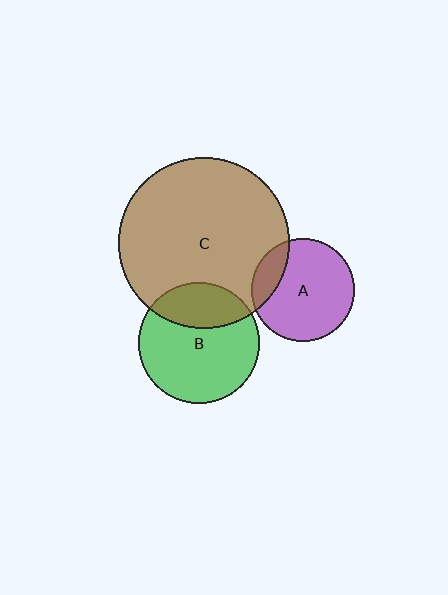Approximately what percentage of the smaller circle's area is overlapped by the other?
Approximately 30%.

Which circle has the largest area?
Circle C (brown).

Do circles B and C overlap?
Yes.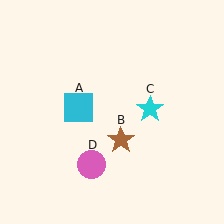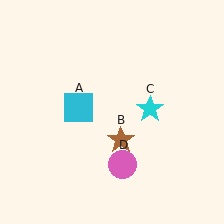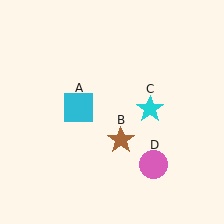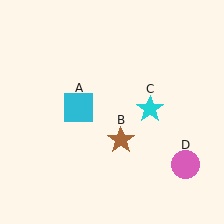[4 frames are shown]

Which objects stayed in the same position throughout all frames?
Cyan square (object A) and brown star (object B) and cyan star (object C) remained stationary.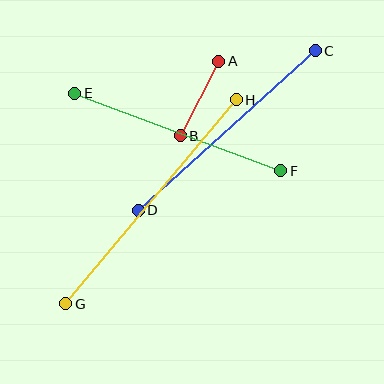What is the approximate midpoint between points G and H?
The midpoint is at approximately (151, 202) pixels.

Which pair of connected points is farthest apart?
Points G and H are farthest apart.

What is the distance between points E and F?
The distance is approximately 220 pixels.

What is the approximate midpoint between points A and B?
The midpoint is at approximately (199, 99) pixels.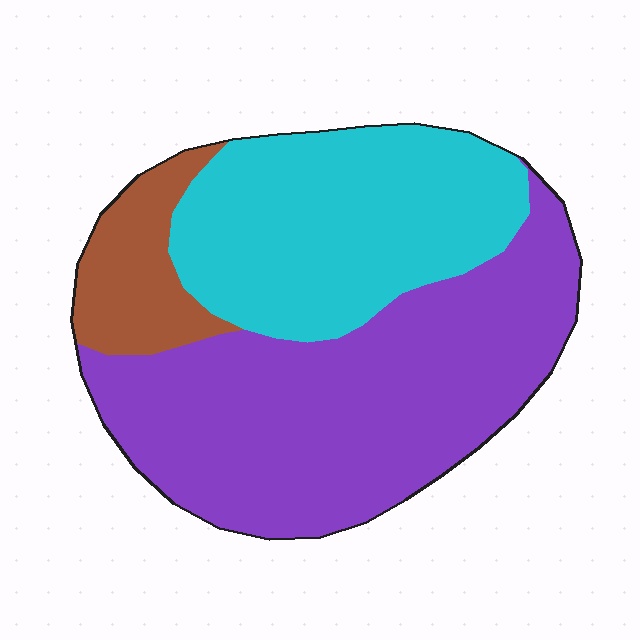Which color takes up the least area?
Brown, at roughly 10%.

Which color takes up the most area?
Purple, at roughly 55%.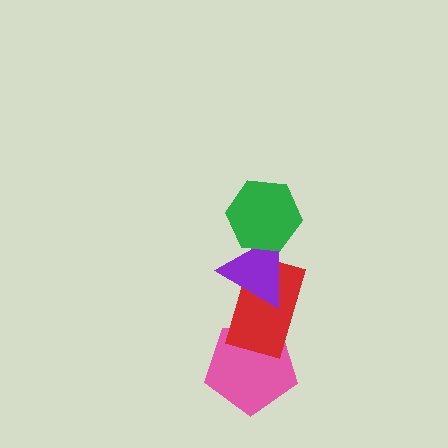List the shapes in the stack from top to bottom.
From top to bottom: the green hexagon, the purple triangle, the red rectangle, the pink pentagon.